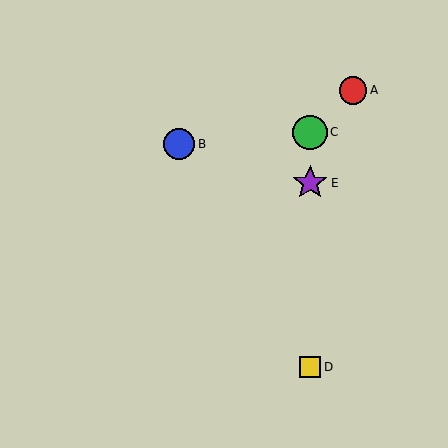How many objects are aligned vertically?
3 objects (C, D, E) are aligned vertically.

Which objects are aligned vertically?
Objects C, D, E are aligned vertically.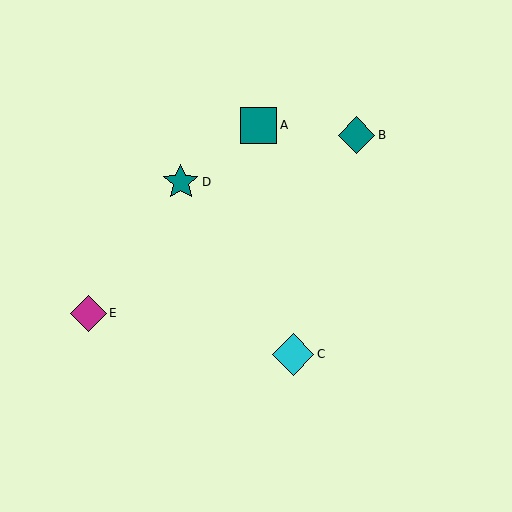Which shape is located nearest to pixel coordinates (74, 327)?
The magenta diamond (labeled E) at (88, 313) is nearest to that location.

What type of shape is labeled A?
Shape A is a teal square.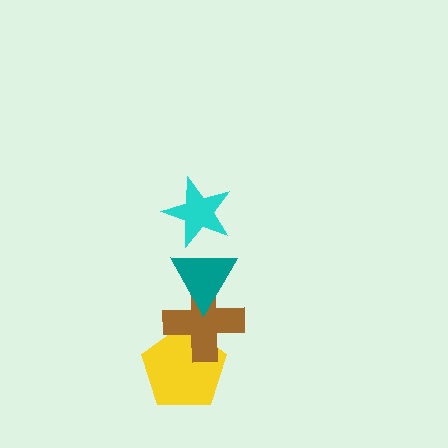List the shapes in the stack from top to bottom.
From top to bottom: the cyan star, the teal triangle, the brown cross, the yellow pentagon.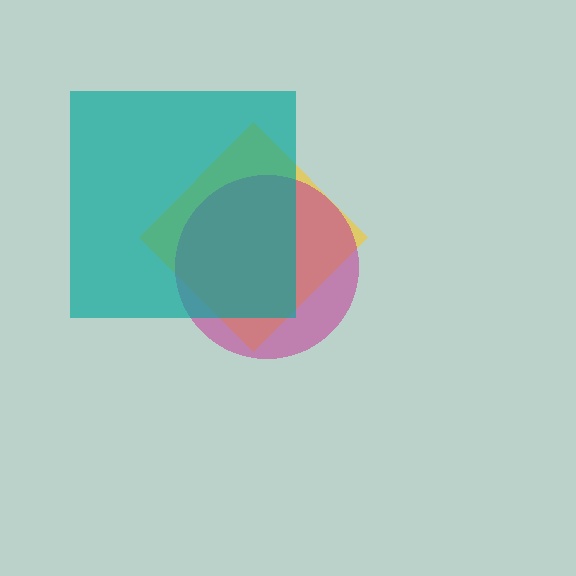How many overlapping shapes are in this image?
There are 3 overlapping shapes in the image.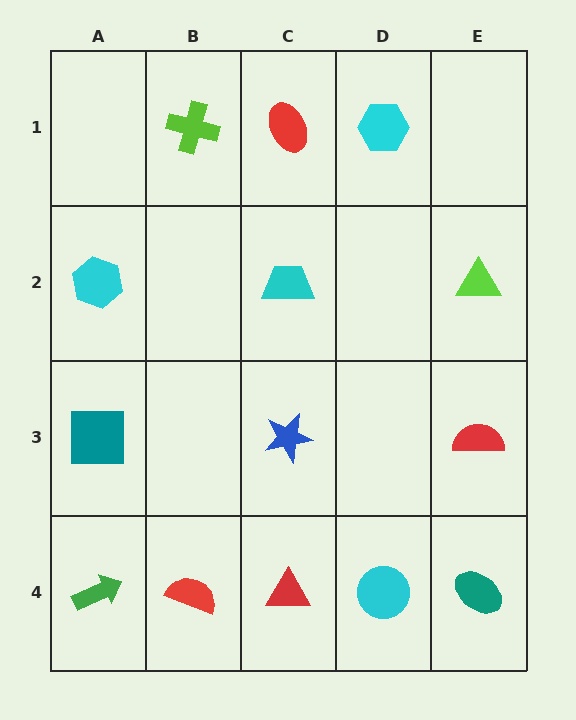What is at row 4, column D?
A cyan circle.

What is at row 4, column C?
A red triangle.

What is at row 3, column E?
A red semicircle.